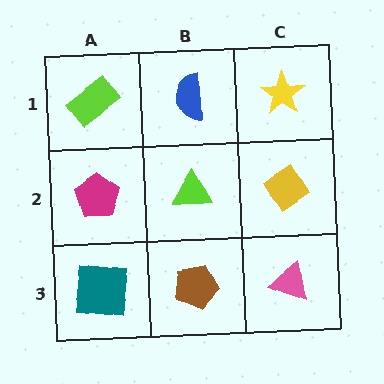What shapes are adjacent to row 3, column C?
A yellow diamond (row 2, column C), a brown pentagon (row 3, column B).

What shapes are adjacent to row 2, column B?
A blue semicircle (row 1, column B), a brown pentagon (row 3, column B), a magenta pentagon (row 2, column A), a yellow diamond (row 2, column C).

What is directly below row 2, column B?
A brown pentagon.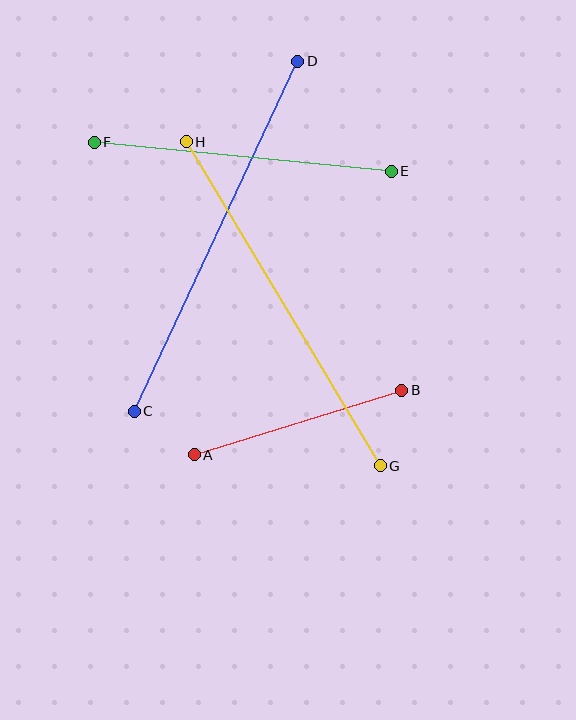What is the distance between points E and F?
The distance is approximately 298 pixels.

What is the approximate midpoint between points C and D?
The midpoint is at approximately (216, 236) pixels.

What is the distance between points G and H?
The distance is approximately 377 pixels.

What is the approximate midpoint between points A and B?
The midpoint is at approximately (298, 423) pixels.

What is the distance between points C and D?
The distance is approximately 386 pixels.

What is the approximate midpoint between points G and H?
The midpoint is at approximately (283, 304) pixels.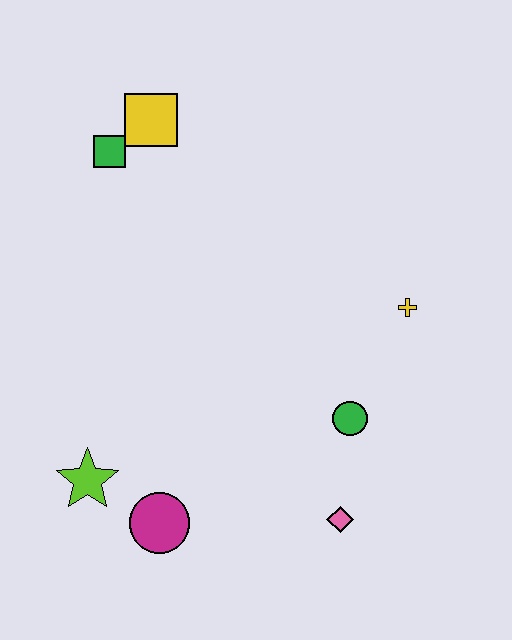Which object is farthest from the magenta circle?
The yellow square is farthest from the magenta circle.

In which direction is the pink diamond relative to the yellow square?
The pink diamond is below the yellow square.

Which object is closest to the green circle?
The pink diamond is closest to the green circle.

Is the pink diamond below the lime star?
Yes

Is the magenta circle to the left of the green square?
No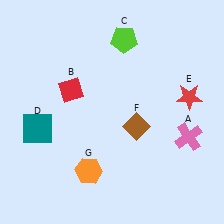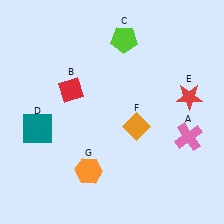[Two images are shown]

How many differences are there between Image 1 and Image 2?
There is 1 difference between the two images.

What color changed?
The diamond (F) changed from brown in Image 1 to orange in Image 2.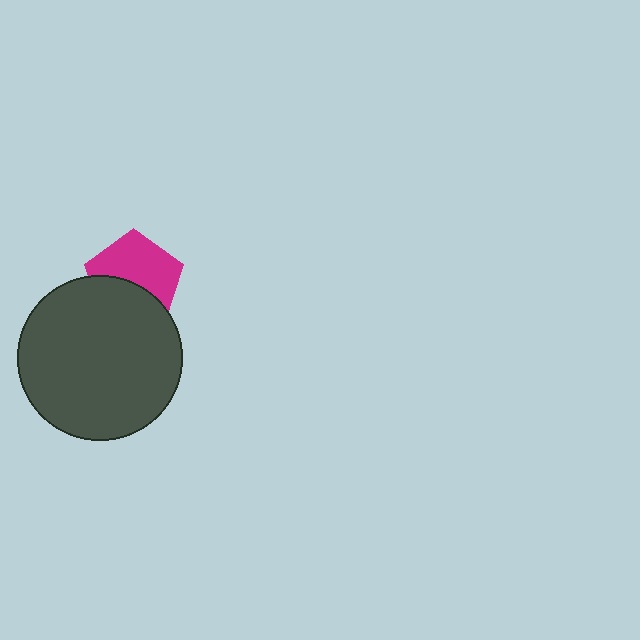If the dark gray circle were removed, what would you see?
You would see the complete magenta pentagon.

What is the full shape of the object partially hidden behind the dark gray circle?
The partially hidden object is a magenta pentagon.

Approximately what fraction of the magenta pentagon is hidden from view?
Roughly 42% of the magenta pentagon is hidden behind the dark gray circle.